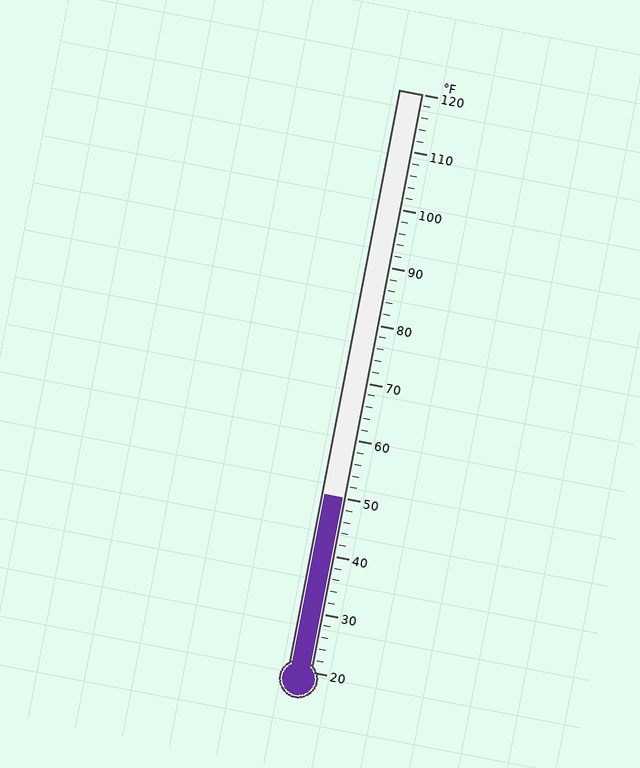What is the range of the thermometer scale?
The thermometer scale ranges from 20°F to 120°F.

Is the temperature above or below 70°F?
The temperature is below 70°F.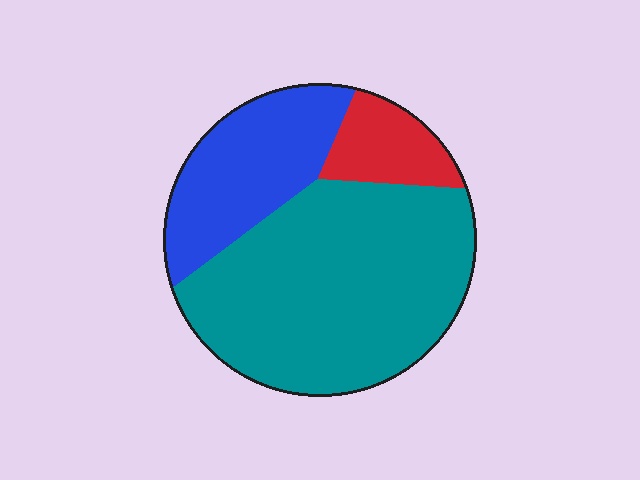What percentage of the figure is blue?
Blue covers roughly 25% of the figure.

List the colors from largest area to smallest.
From largest to smallest: teal, blue, red.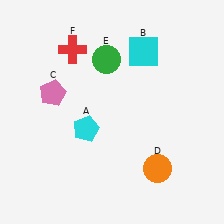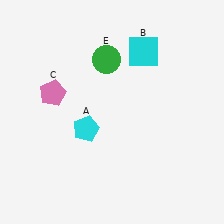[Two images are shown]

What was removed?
The red cross (F), the orange circle (D) were removed in Image 2.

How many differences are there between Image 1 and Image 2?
There are 2 differences between the two images.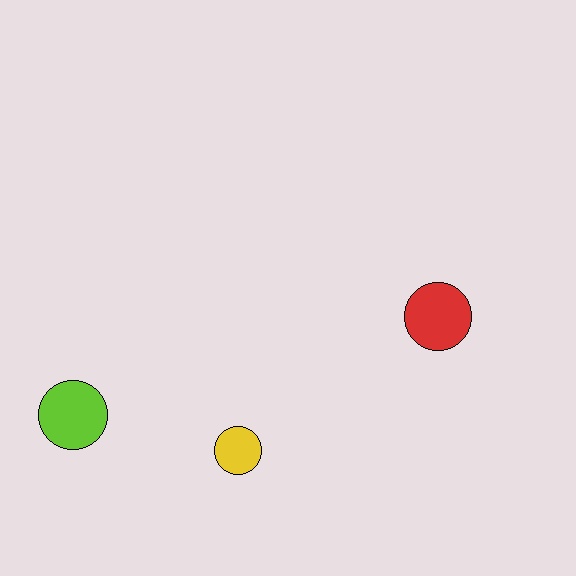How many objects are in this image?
There are 3 objects.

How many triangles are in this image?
There are no triangles.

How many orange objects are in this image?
There are no orange objects.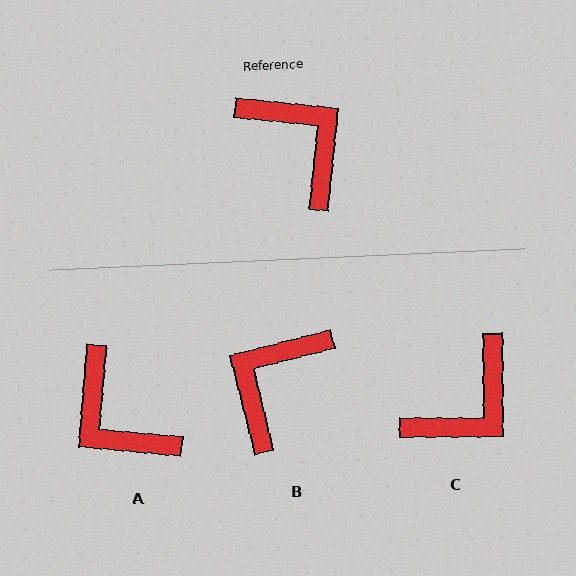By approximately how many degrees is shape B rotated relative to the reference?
Approximately 110 degrees counter-clockwise.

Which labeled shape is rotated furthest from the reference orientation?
A, about 179 degrees away.